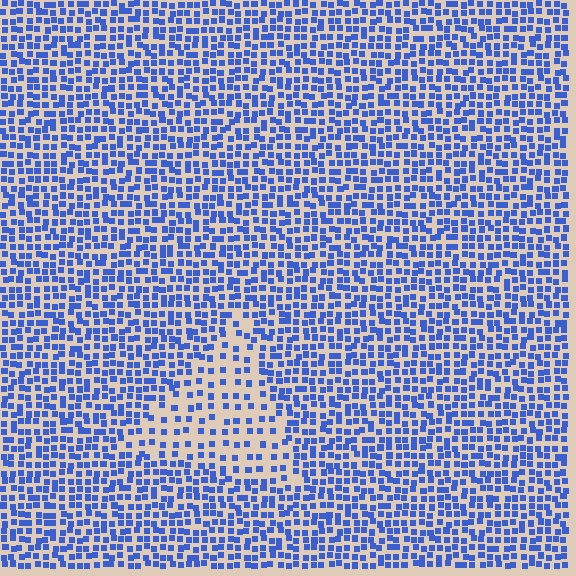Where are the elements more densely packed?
The elements are more densely packed outside the triangle boundary.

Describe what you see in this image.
The image contains small blue elements arranged at two different densities. A triangle-shaped region is visible where the elements are less densely packed than the surrounding area.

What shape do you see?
I see a triangle.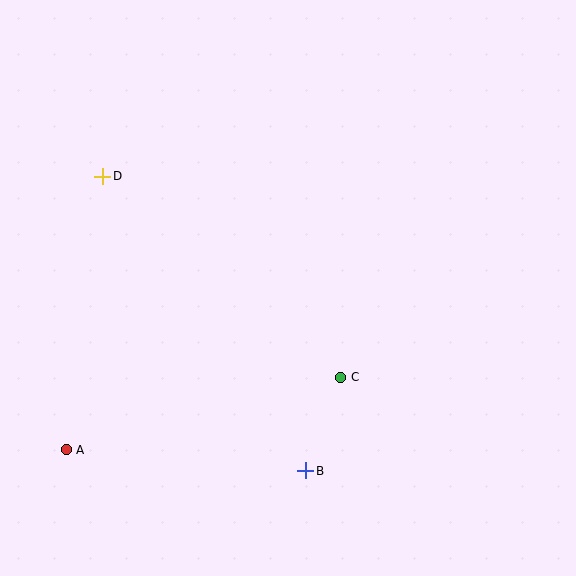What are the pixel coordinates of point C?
Point C is at (341, 377).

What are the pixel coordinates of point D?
Point D is at (103, 176).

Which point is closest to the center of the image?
Point C at (341, 377) is closest to the center.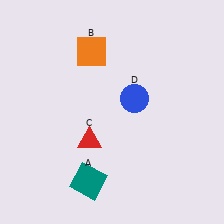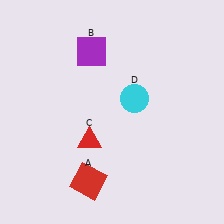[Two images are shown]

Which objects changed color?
A changed from teal to red. B changed from orange to purple. D changed from blue to cyan.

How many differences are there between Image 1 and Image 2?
There are 3 differences between the two images.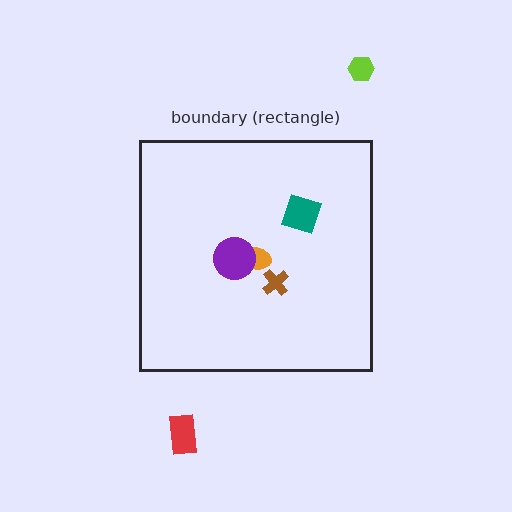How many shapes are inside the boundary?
4 inside, 2 outside.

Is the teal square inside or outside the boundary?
Inside.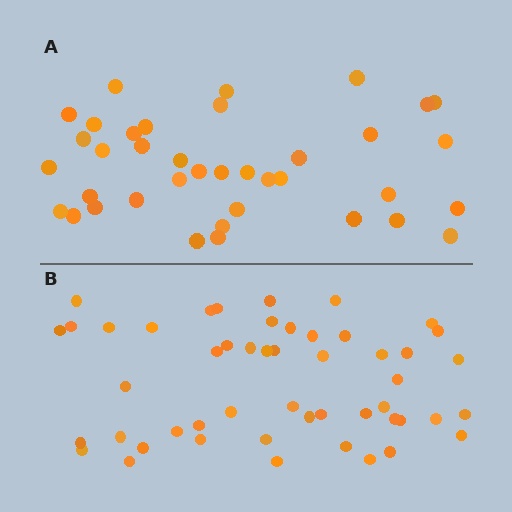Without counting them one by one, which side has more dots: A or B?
Region B (the bottom region) has more dots.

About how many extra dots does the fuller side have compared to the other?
Region B has roughly 12 or so more dots than region A.